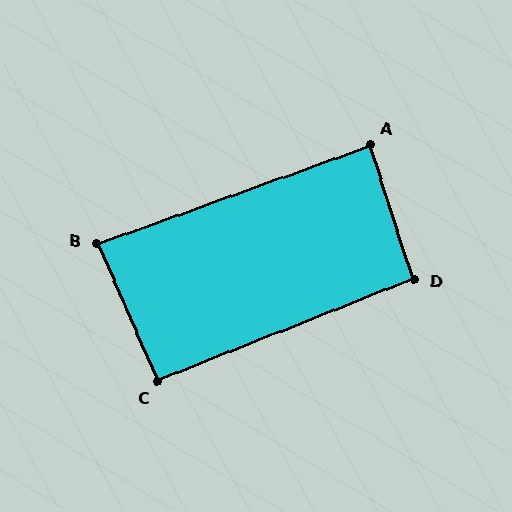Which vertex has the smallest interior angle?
B, at approximately 86 degrees.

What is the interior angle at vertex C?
Approximately 92 degrees (approximately right).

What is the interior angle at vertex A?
Approximately 88 degrees (approximately right).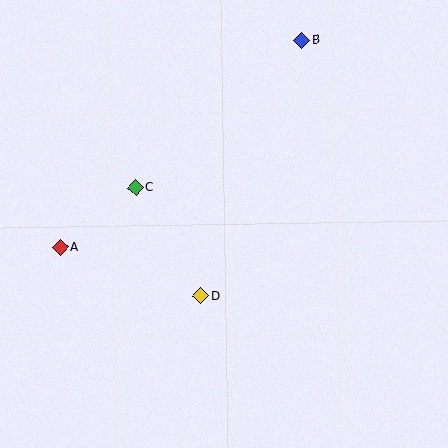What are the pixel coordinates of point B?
Point B is at (302, 40).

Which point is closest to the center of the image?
Point D at (201, 296) is closest to the center.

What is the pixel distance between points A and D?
The distance between A and D is 149 pixels.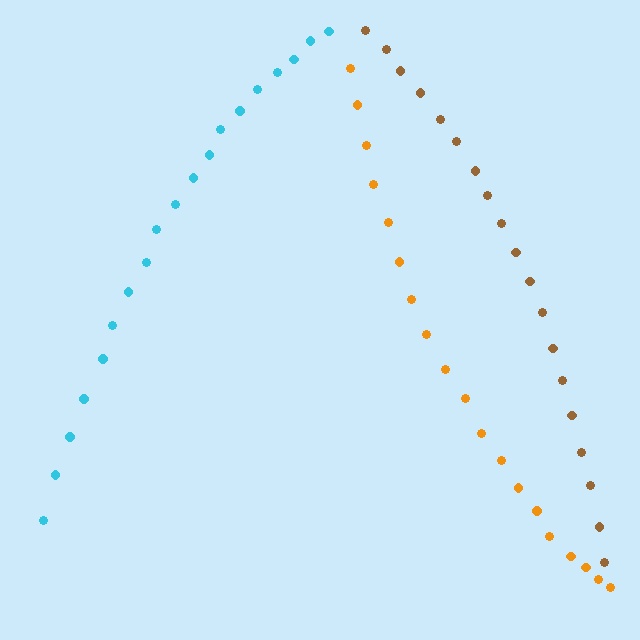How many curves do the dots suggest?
There are 3 distinct paths.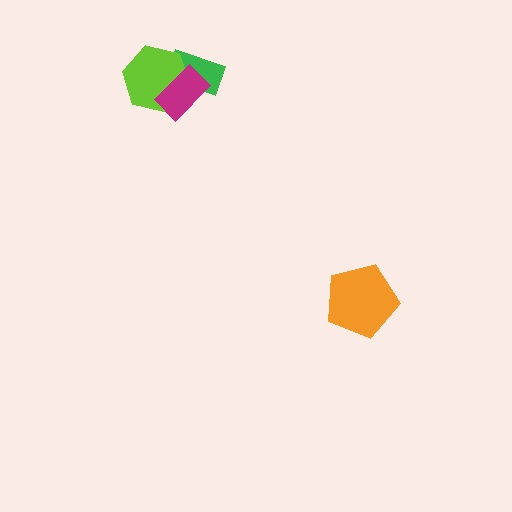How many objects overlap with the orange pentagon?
0 objects overlap with the orange pentagon.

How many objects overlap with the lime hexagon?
2 objects overlap with the lime hexagon.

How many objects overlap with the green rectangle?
2 objects overlap with the green rectangle.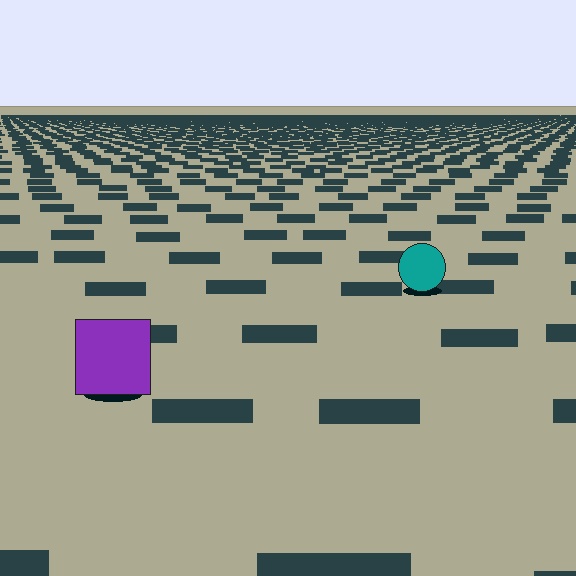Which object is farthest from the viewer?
The teal circle is farthest from the viewer. It appears smaller and the ground texture around it is denser.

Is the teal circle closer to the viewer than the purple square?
No. The purple square is closer — you can tell from the texture gradient: the ground texture is coarser near it.